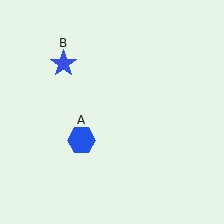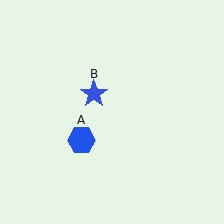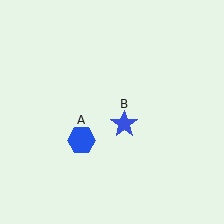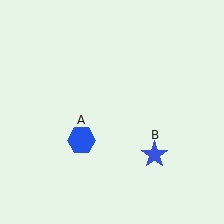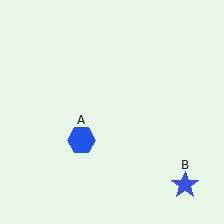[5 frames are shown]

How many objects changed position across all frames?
1 object changed position: blue star (object B).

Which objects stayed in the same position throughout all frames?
Blue hexagon (object A) remained stationary.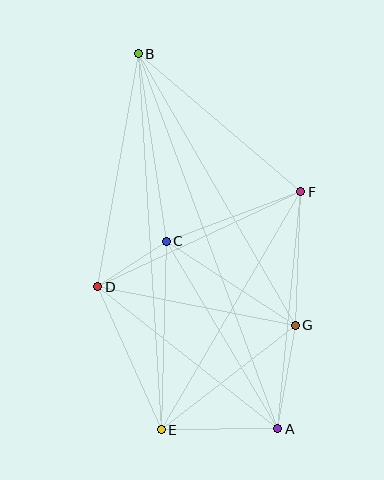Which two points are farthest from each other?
Points A and B are farthest from each other.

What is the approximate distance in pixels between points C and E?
The distance between C and E is approximately 189 pixels.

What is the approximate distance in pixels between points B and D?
The distance between B and D is approximately 236 pixels.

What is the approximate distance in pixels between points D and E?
The distance between D and E is approximately 157 pixels.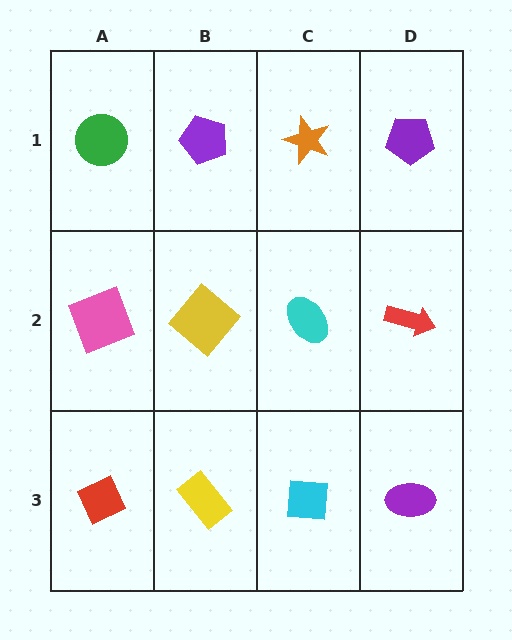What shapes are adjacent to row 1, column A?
A pink square (row 2, column A), a purple pentagon (row 1, column B).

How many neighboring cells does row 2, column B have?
4.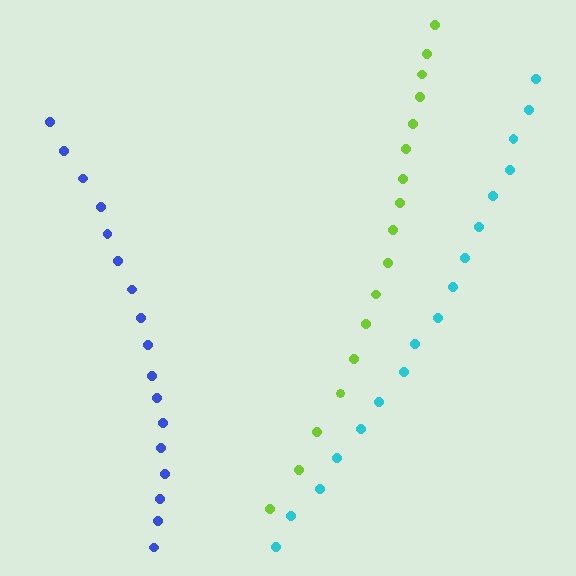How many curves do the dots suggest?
There are 3 distinct paths.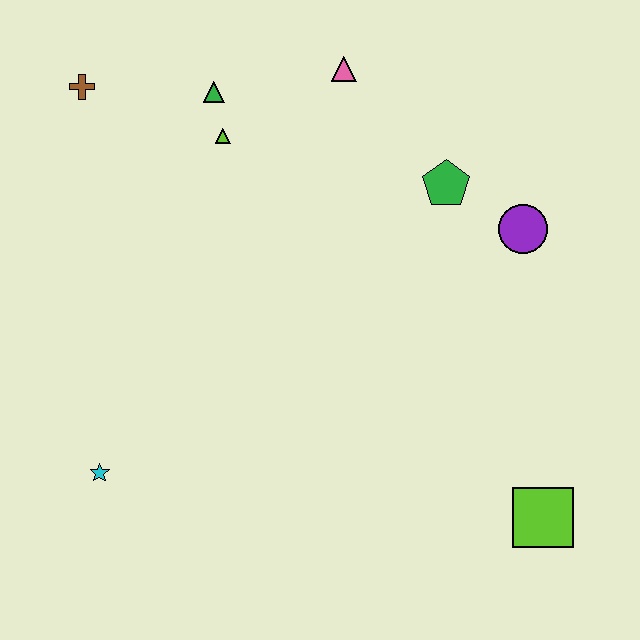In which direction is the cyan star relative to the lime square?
The cyan star is to the left of the lime square.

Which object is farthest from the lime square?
The brown cross is farthest from the lime square.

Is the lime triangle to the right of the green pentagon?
No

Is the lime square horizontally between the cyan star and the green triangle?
No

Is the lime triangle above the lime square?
Yes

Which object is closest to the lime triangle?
The green triangle is closest to the lime triangle.